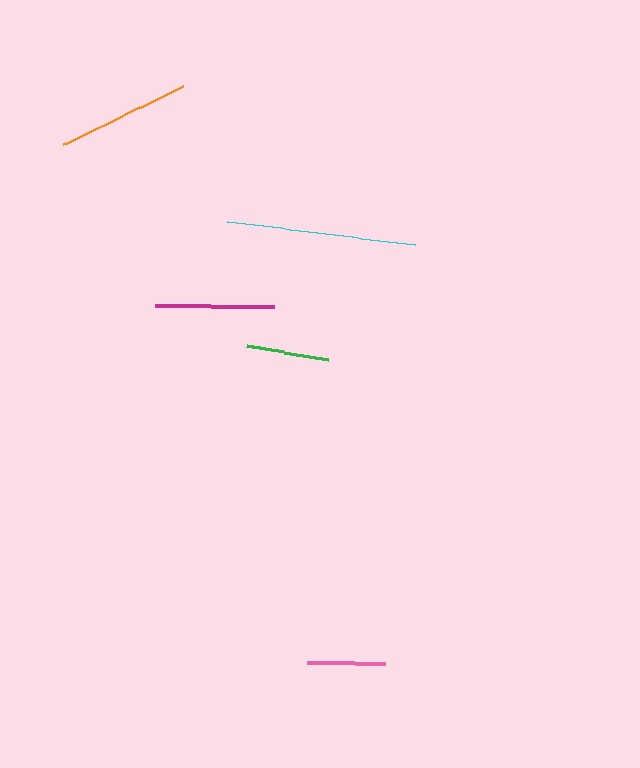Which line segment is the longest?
The cyan line is the longest at approximately 190 pixels.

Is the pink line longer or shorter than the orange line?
The orange line is longer than the pink line.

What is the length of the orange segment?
The orange segment is approximately 134 pixels long.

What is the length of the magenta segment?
The magenta segment is approximately 119 pixels long.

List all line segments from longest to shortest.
From longest to shortest: cyan, orange, magenta, green, pink.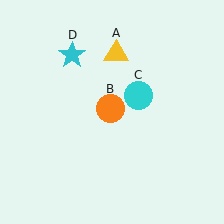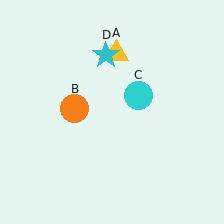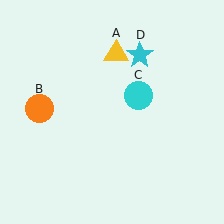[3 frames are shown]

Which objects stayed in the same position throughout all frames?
Yellow triangle (object A) and cyan circle (object C) remained stationary.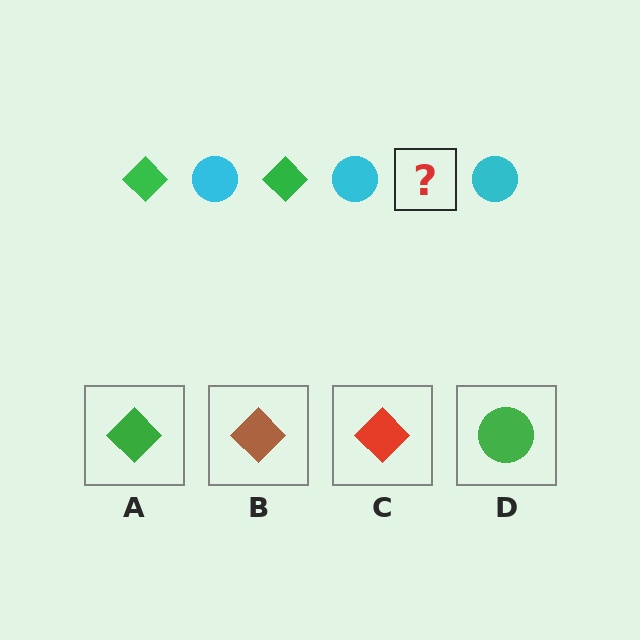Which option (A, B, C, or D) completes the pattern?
A.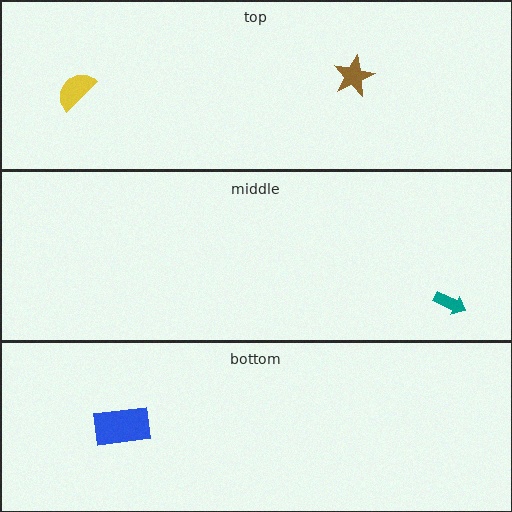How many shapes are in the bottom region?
1.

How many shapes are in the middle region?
1.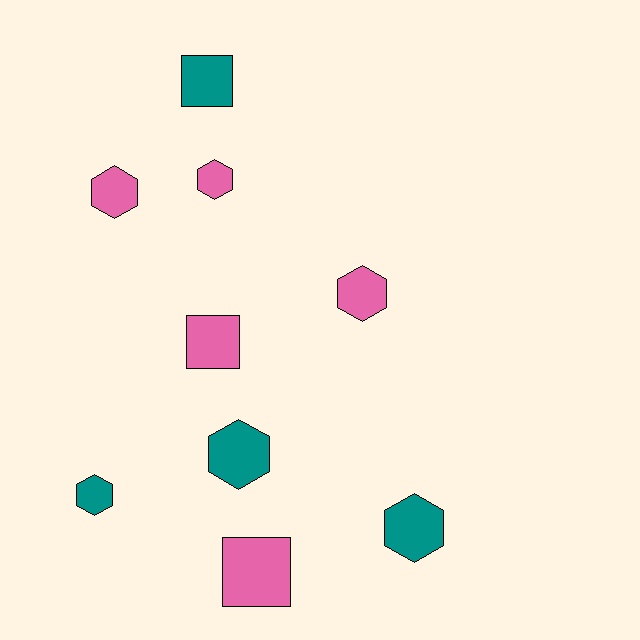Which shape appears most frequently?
Hexagon, with 6 objects.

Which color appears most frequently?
Pink, with 5 objects.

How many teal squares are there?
There is 1 teal square.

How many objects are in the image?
There are 9 objects.